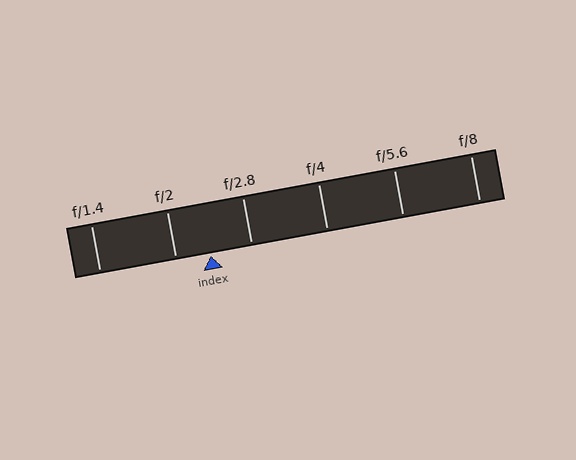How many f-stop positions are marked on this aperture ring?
There are 6 f-stop positions marked.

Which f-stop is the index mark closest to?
The index mark is closest to f/2.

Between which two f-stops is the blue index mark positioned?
The index mark is between f/2 and f/2.8.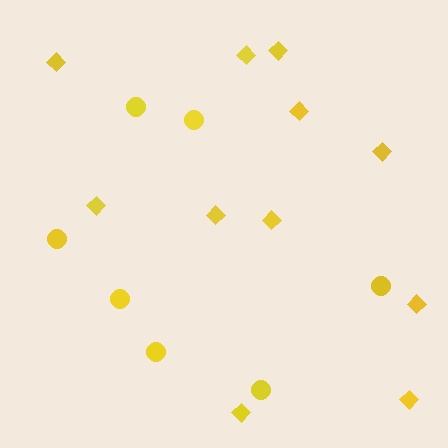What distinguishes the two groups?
There are 2 groups: one group of diamonds (11) and one group of circles (7).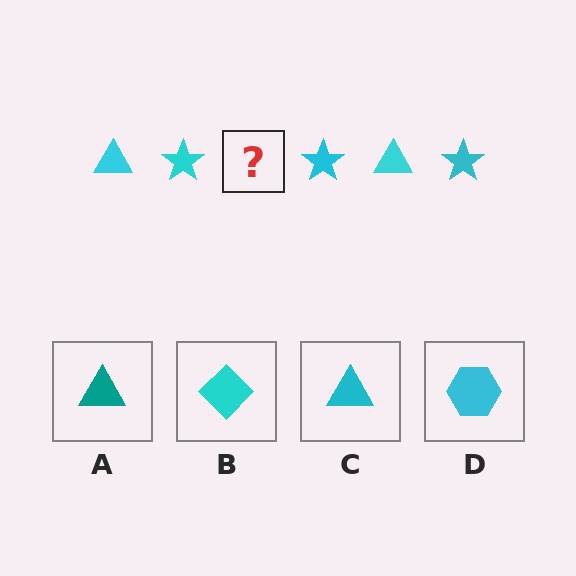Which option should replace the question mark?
Option C.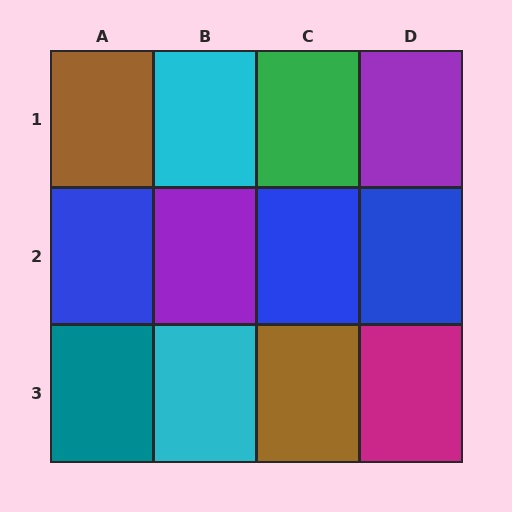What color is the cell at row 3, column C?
Brown.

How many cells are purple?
2 cells are purple.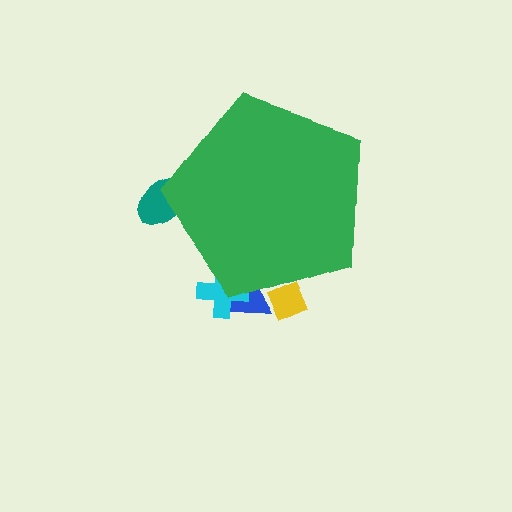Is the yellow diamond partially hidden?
Yes, the yellow diamond is partially hidden behind the green pentagon.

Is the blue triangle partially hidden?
Yes, the blue triangle is partially hidden behind the green pentagon.